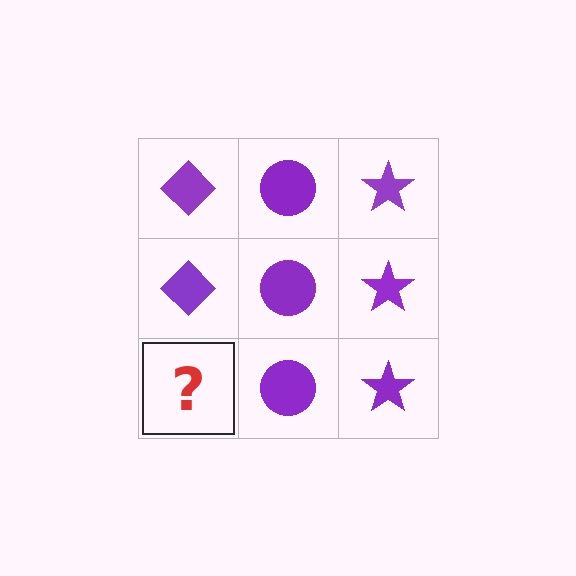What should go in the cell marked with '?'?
The missing cell should contain a purple diamond.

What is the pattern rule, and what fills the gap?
The rule is that each column has a consistent shape. The gap should be filled with a purple diamond.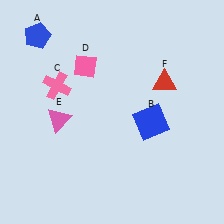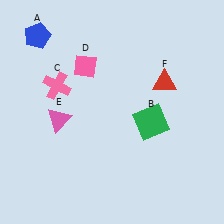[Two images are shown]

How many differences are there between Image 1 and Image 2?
There is 1 difference between the two images.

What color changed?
The square (B) changed from blue in Image 1 to green in Image 2.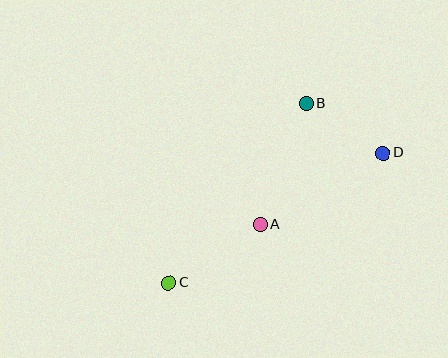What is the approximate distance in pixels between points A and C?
The distance between A and C is approximately 109 pixels.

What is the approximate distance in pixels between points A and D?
The distance between A and D is approximately 142 pixels.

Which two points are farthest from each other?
Points C and D are farthest from each other.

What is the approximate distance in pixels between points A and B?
The distance between A and B is approximately 129 pixels.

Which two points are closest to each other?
Points B and D are closest to each other.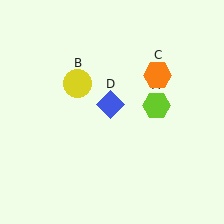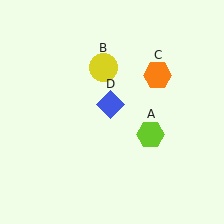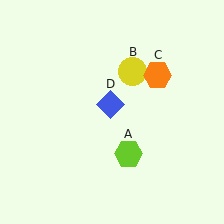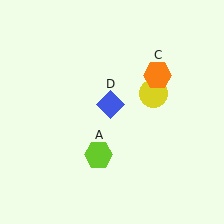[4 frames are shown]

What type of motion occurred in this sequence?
The lime hexagon (object A), yellow circle (object B) rotated clockwise around the center of the scene.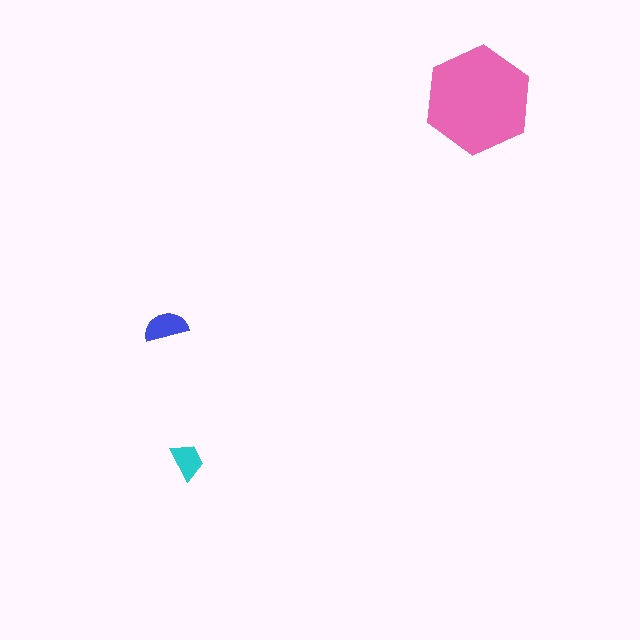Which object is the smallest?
The cyan trapezoid.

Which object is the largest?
The pink hexagon.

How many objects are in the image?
There are 3 objects in the image.